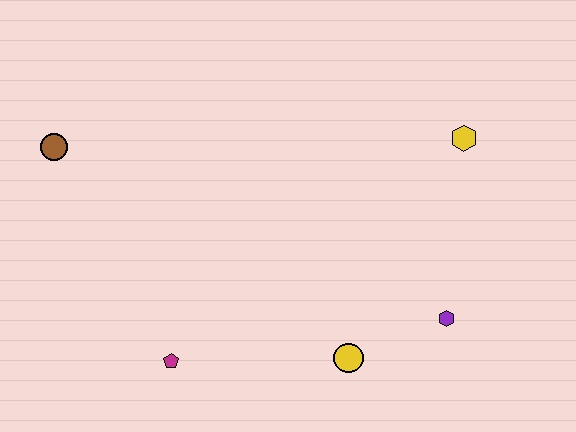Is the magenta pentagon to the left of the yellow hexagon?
Yes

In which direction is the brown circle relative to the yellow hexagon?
The brown circle is to the left of the yellow hexagon.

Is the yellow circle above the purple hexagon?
No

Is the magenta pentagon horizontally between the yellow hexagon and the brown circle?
Yes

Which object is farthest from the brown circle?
The purple hexagon is farthest from the brown circle.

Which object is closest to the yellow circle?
The purple hexagon is closest to the yellow circle.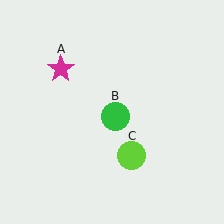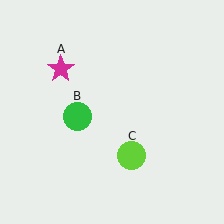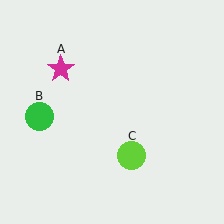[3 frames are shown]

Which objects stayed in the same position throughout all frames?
Magenta star (object A) and lime circle (object C) remained stationary.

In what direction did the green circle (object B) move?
The green circle (object B) moved left.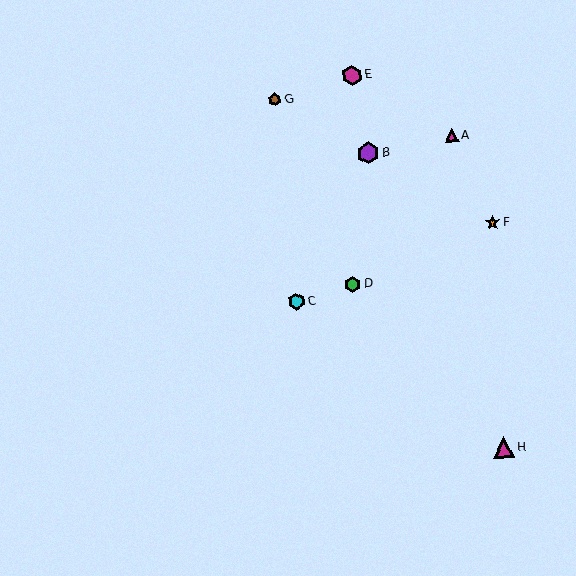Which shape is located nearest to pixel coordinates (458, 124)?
The magenta triangle (labeled A) at (452, 135) is nearest to that location.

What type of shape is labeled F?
Shape F is an orange star.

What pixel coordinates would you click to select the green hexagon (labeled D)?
Click at (352, 285) to select the green hexagon D.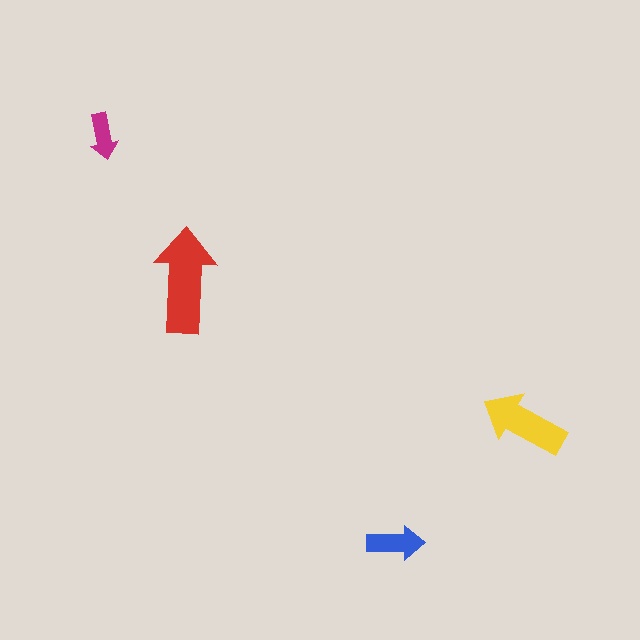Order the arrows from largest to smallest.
the red one, the yellow one, the blue one, the magenta one.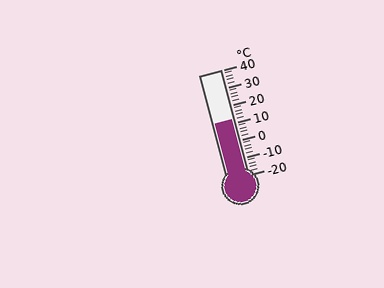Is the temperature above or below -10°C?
The temperature is above -10°C.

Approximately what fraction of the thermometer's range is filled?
The thermometer is filled to approximately 55% of its range.